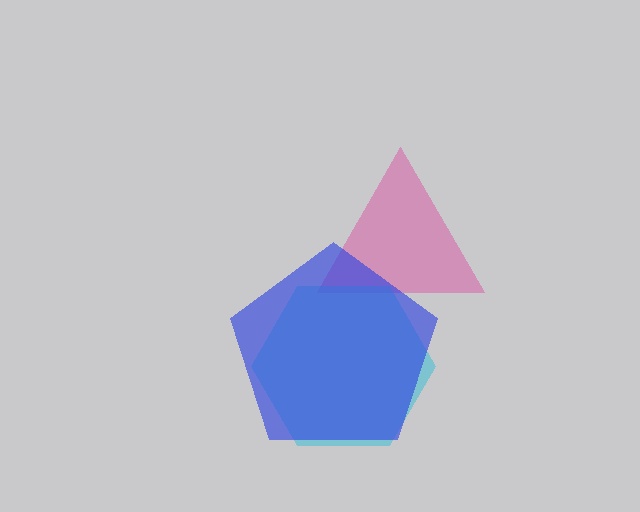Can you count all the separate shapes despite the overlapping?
Yes, there are 3 separate shapes.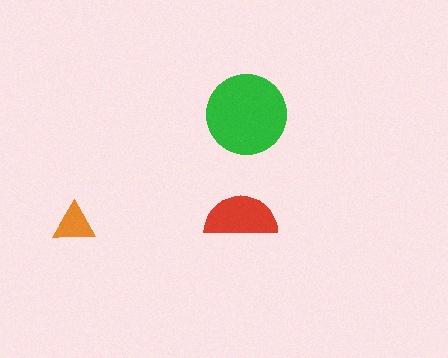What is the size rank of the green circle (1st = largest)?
1st.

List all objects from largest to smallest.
The green circle, the red semicircle, the orange triangle.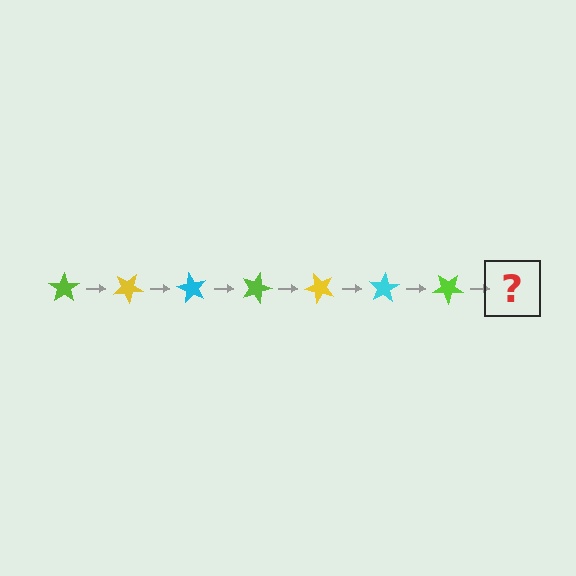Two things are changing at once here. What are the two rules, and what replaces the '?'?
The two rules are that it rotates 30 degrees each step and the color cycles through lime, yellow, and cyan. The '?' should be a yellow star, rotated 210 degrees from the start.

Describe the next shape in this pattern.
It should be a yellow star, rotated 210 degrees from the start.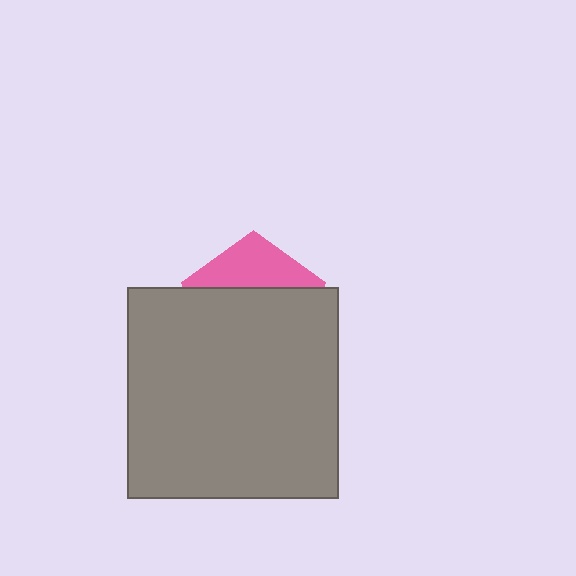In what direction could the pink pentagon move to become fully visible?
The pink pentagon could move up. That would shift it out from behind the gray square entirely.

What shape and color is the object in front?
The object in front is a gray square.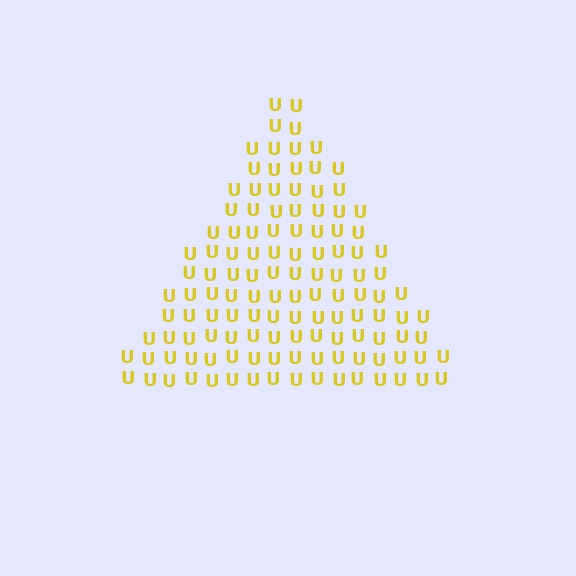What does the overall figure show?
The overall figure shows a triangle.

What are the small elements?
The small elements are letter U's.